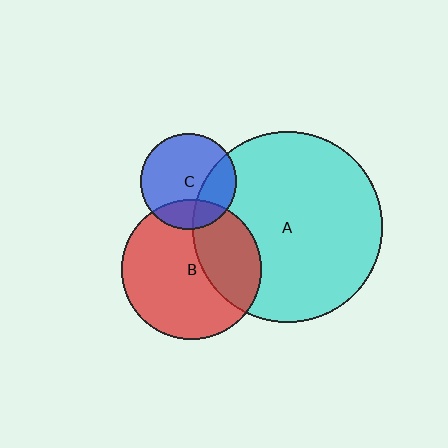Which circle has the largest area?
Circle A (cyan).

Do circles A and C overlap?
Yes.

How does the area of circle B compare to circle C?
Approximately 2.1 times.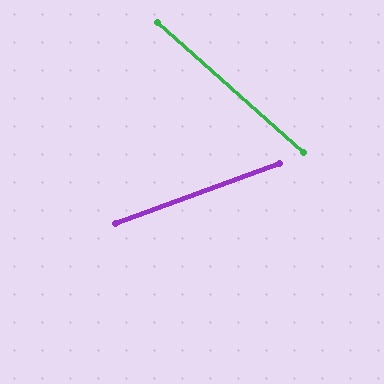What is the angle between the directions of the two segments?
Approximately 62 degrees.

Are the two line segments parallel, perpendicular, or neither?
Neither parallel nor perpendicular — they differ by about 62°.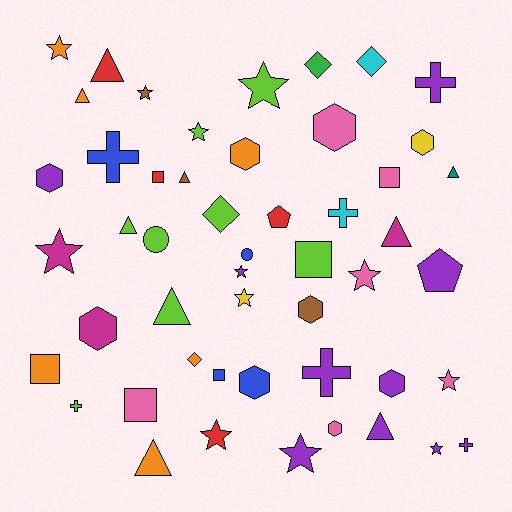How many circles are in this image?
There are 2 circles.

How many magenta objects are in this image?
There are 3 magenta objects.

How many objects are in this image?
There are 50 objects.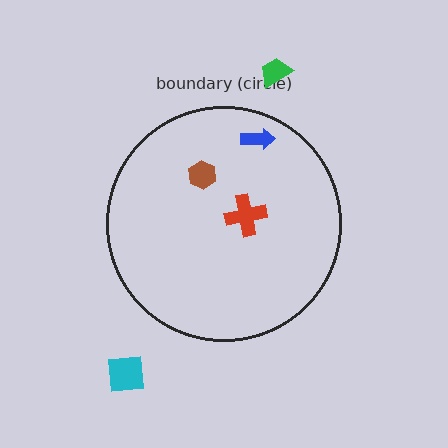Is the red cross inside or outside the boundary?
Inside.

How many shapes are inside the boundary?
3 inside, 2 outside.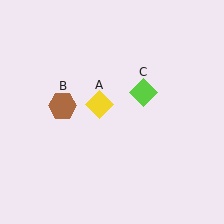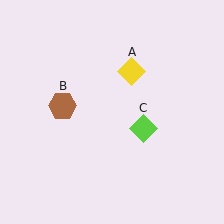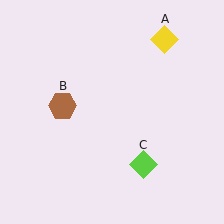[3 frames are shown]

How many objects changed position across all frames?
2 objects changed position: yellow diamond (object A), lime diamond (object C).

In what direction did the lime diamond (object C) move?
The lime diamond (object C) moved down.